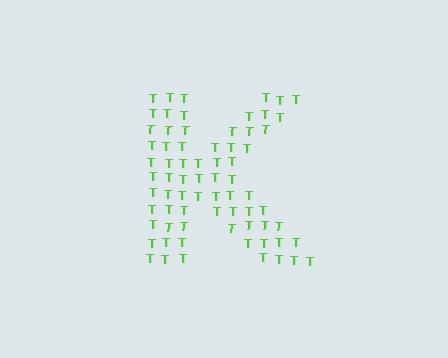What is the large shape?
The large shape is the letter K.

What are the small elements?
The small elements are letter T's.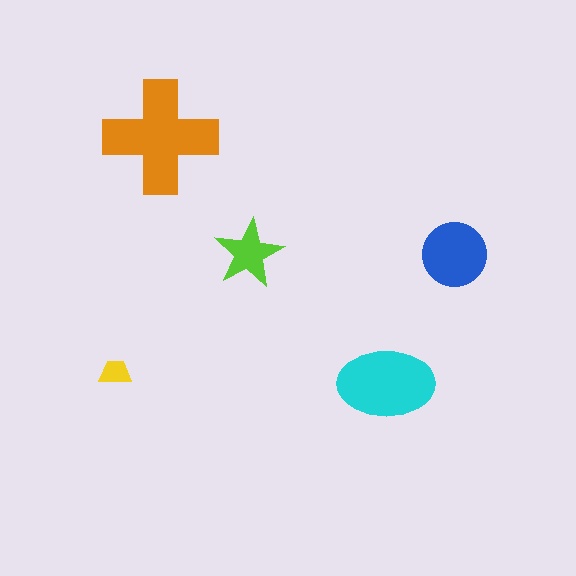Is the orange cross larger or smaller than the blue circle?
Larger.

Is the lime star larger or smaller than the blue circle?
Smaller.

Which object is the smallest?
The yellow trapezoid.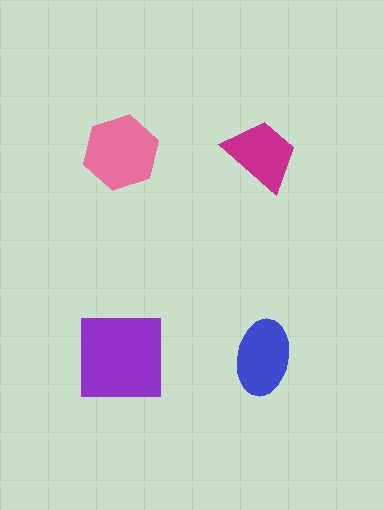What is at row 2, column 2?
A blue ellipse.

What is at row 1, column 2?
A magenta trapezoid.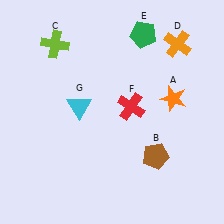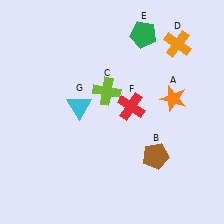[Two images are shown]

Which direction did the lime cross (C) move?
The lime cross (C) moved right.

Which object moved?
The lime cross (C) moved right.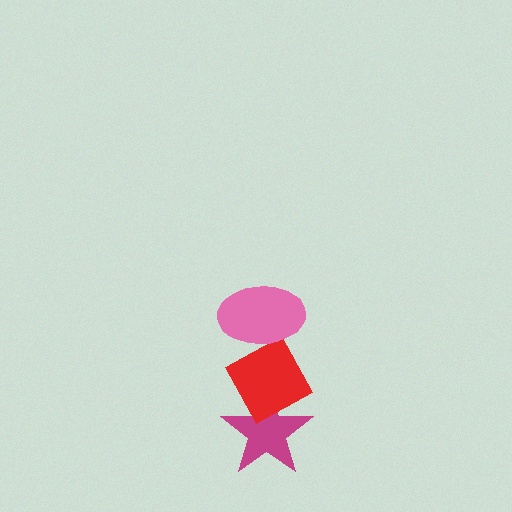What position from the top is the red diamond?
The red diamond is 2nd from the top.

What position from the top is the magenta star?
The magenta star is 3rd from the top.